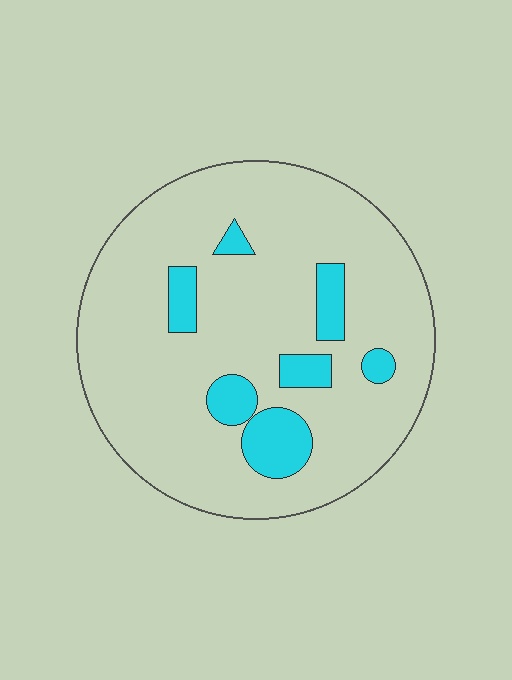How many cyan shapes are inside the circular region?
7.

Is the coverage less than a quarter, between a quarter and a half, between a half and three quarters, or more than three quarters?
Less than a quarter.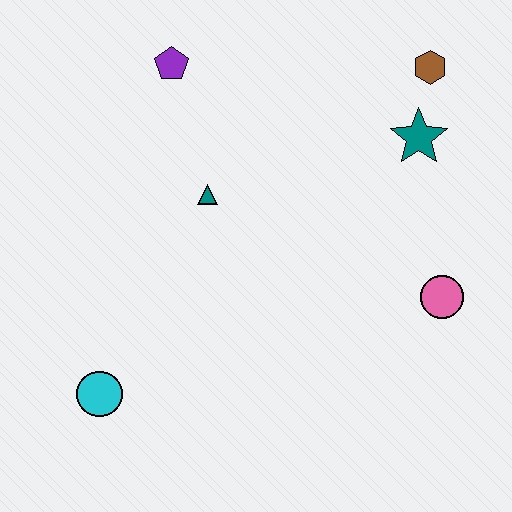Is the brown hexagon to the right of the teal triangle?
Yes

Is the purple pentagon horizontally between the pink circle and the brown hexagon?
No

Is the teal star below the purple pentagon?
Yes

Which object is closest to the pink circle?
The teal star is closest to the pink circle.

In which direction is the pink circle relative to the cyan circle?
The pink circle is to the right of the cyan circle.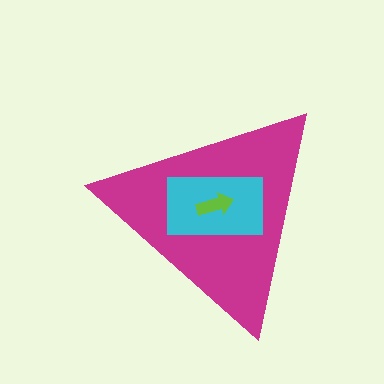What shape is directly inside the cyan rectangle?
The lime arrow.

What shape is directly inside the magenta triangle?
The cyan rectangle.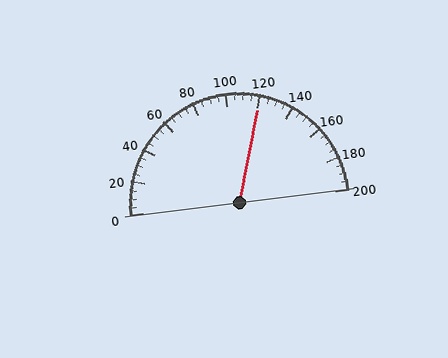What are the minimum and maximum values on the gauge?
The gauge ranges from 0 to 200.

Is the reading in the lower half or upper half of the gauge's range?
The reading is in the upper half of the range (0 to 200).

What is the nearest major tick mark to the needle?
The nearest major tick mark is 120.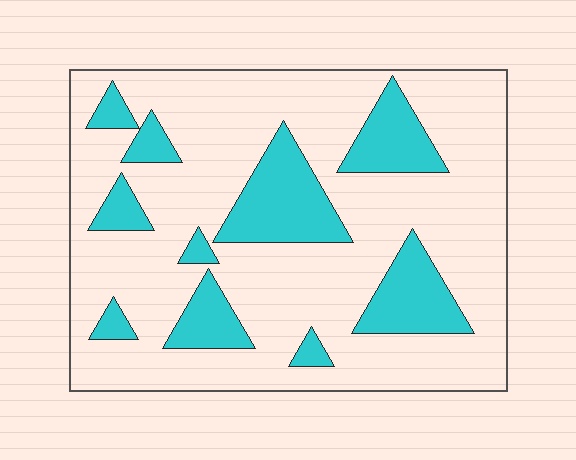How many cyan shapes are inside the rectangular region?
10.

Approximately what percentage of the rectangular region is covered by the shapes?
Approximately 25%.